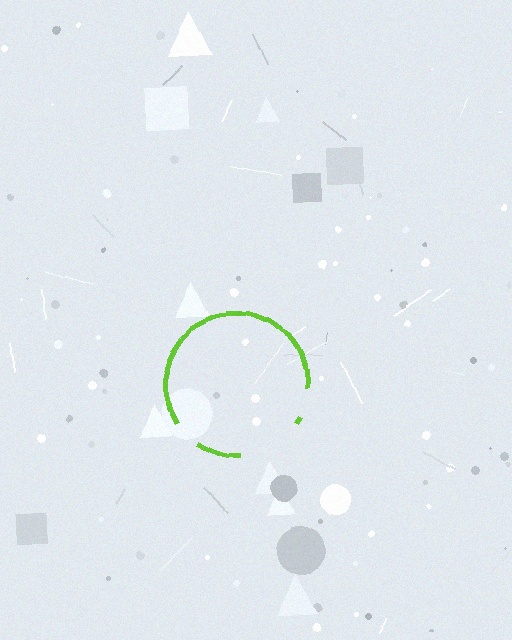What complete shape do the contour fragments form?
The contour fragments form a circle.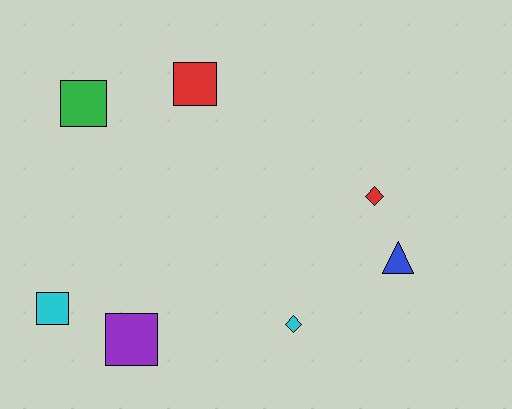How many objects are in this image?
There are 7 objects.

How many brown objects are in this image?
There are no brown objects.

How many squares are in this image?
There are 4 squares.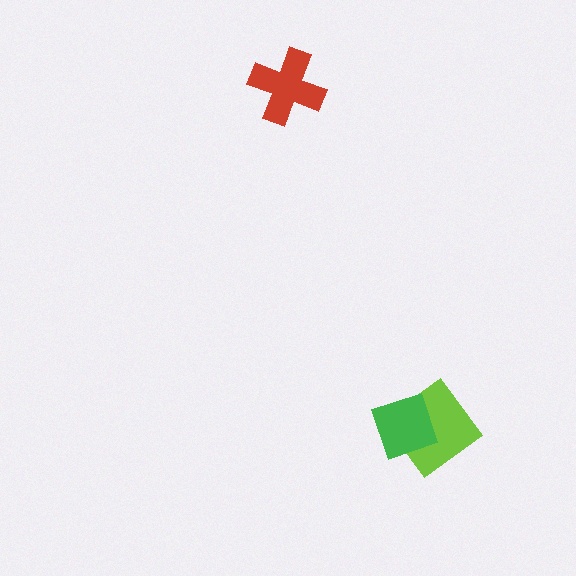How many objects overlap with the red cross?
0 objects overlap with the red cross.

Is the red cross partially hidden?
No, no other shape covers it.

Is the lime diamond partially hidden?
Yes, it is partially covered by another shape.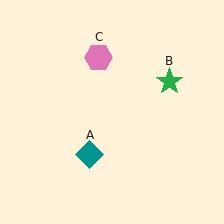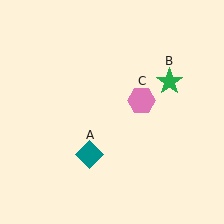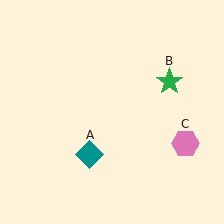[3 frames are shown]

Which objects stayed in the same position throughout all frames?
Teal diamond (object A) and green star (object B) remained stationary.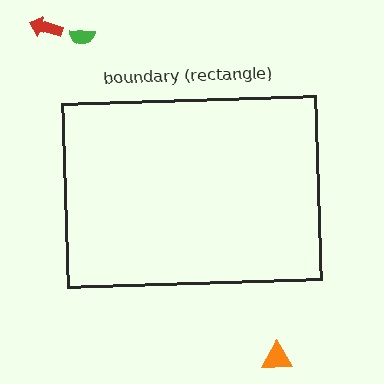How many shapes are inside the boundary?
0 inside, 3 outside.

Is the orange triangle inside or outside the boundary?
Outside.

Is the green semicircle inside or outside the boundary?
Outside.